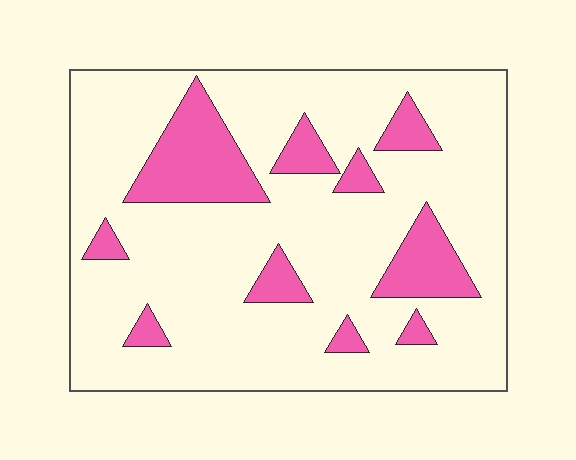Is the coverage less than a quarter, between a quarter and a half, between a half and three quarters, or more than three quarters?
Less than a quarter.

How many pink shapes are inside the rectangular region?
10.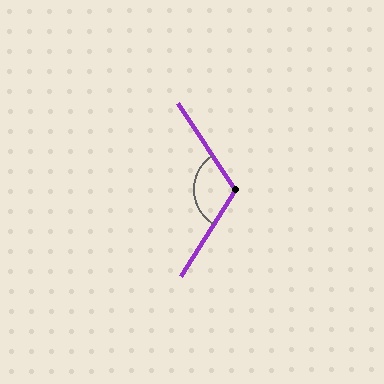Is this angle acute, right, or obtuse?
It is obtuse.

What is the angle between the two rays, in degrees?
Approximately 114 degrees.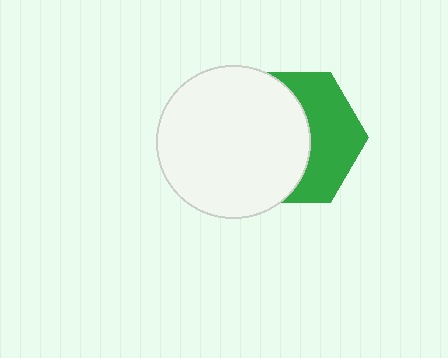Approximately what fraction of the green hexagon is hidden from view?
Roughly 56% of the green hexagon is hidden behind the white circle.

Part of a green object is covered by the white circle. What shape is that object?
It is a hexagon.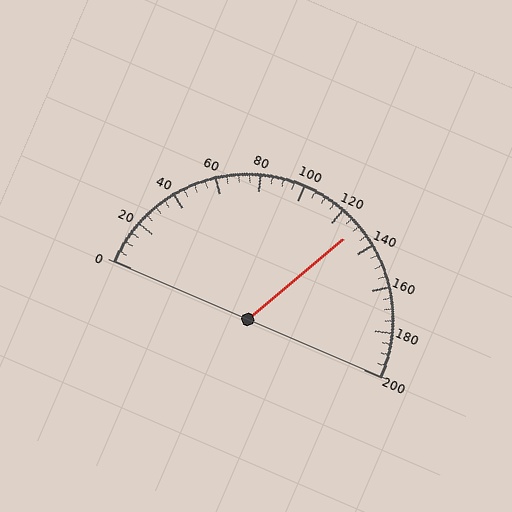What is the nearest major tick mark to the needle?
The nearest major tick mark is 120.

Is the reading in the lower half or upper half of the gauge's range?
The reading is in the upper half of the range (0 to 200).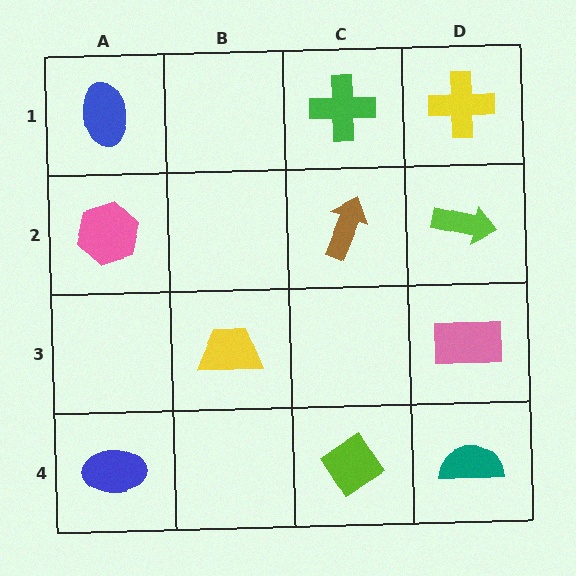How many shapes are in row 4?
3 shapes.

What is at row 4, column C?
A lime diamond.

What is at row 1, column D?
A yellow cross.